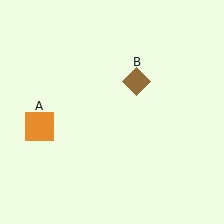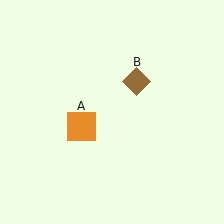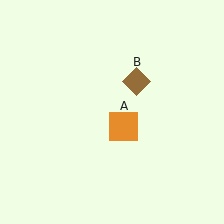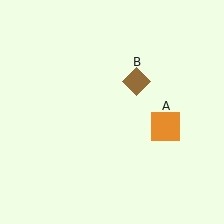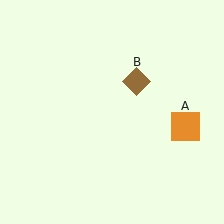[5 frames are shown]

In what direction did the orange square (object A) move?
The orange square (object A) moved right.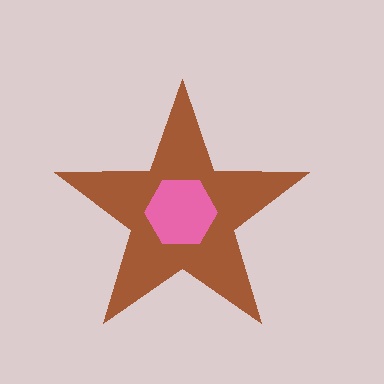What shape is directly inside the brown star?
The pink hexagon.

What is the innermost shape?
The pink hexagon.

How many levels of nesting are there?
2.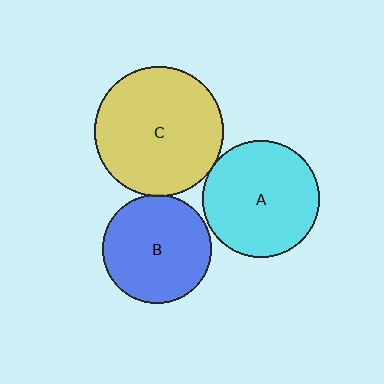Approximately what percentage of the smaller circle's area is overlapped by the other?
Approximately 5%.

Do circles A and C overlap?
Yes.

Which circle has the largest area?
Circle C (yellow).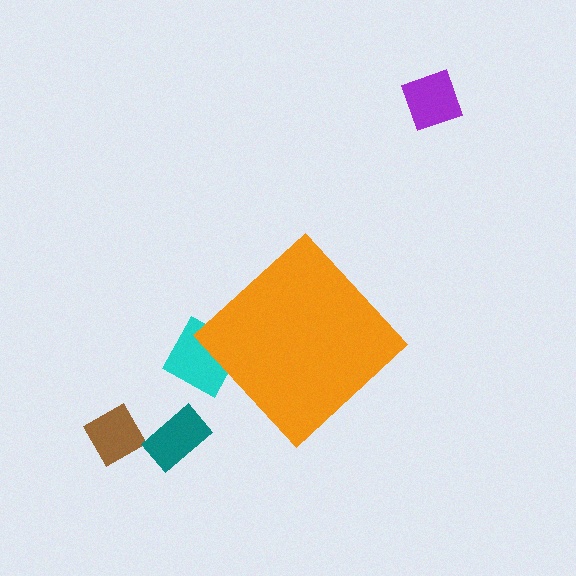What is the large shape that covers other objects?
An orange diamond.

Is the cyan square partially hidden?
Yes, the cyan square is partially hidden behind the orange diamond.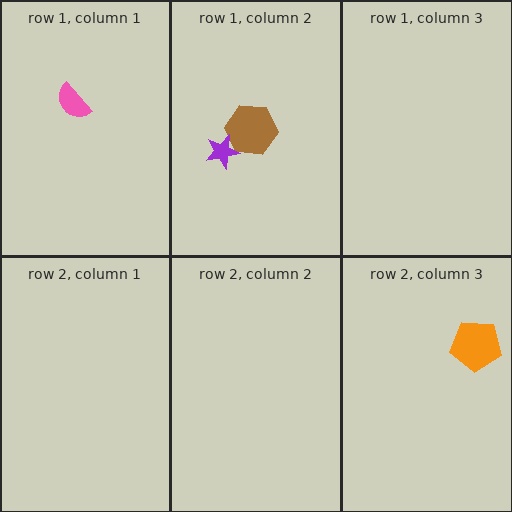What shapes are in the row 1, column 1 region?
The pink semicircle.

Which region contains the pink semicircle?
The row 1, column 1 region.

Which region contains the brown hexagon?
The row 1, column 2 region.